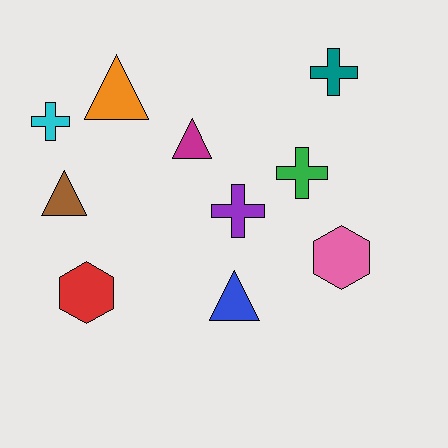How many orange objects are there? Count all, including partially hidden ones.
There is 1 orange object.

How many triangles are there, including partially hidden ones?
There are 4 triangles.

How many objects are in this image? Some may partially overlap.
There are 10 objects.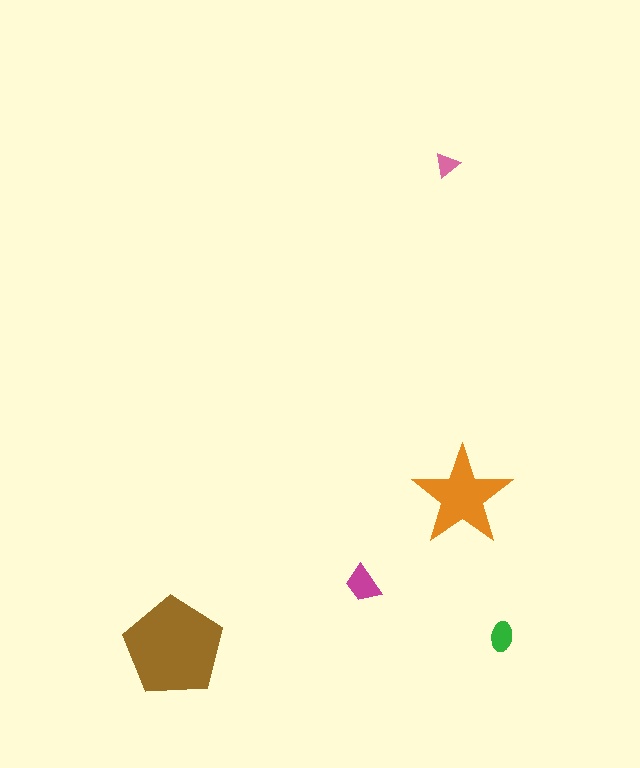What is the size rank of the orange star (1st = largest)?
2nd.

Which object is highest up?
The pink triangle is topmost.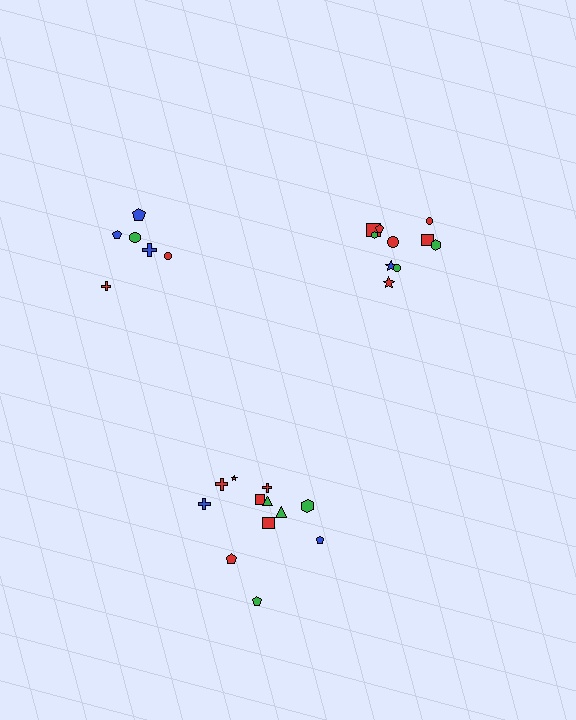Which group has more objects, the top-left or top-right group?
The top-right group.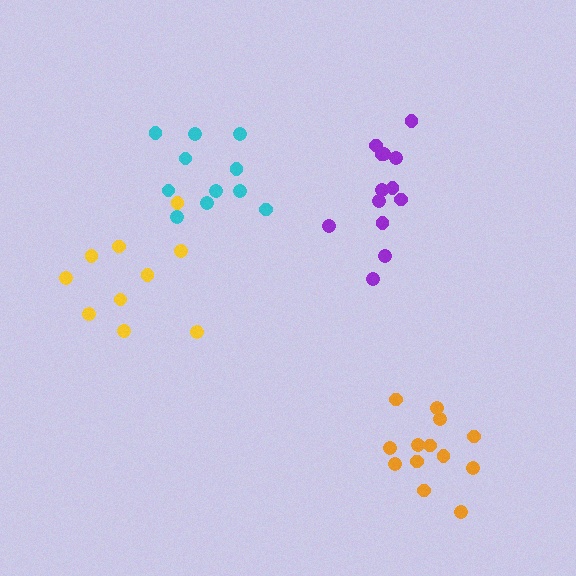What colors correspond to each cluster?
The clusters are colored: orange, yellow, purple, cyan.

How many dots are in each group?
Group 1: 13 dots, Group 2: 10 dots, Group 3: 13 dots, Group 4: 11 dots (47 total).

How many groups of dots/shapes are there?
There are 4 groups.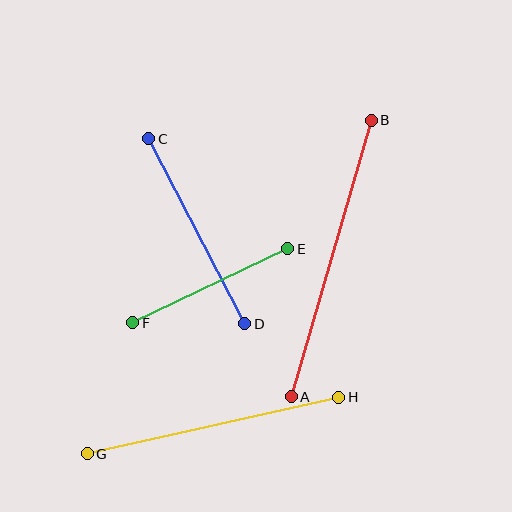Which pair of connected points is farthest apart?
Points A and B are farthest apart.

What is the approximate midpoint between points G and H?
The midpoint is at approximately (213, 425) pixels.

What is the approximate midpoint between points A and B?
The midpoint is at approximately (331, 259) pixels.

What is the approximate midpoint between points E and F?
The midpoint is at approximately (210, 286) pixels.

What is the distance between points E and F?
The distance is approximately 172 pixels.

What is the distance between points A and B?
The distance is approximately 288 pixels.